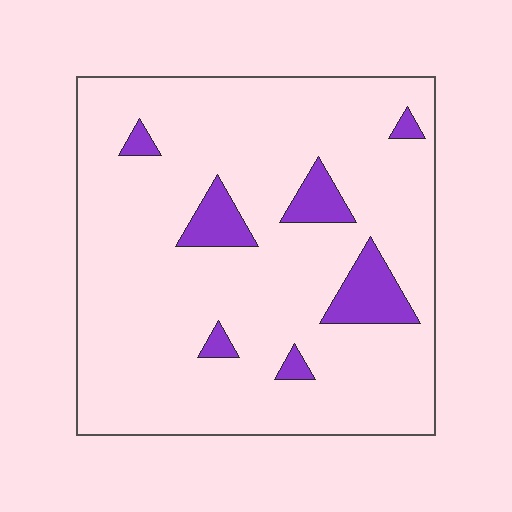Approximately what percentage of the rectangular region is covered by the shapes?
Approximately 10%.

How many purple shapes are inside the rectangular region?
7.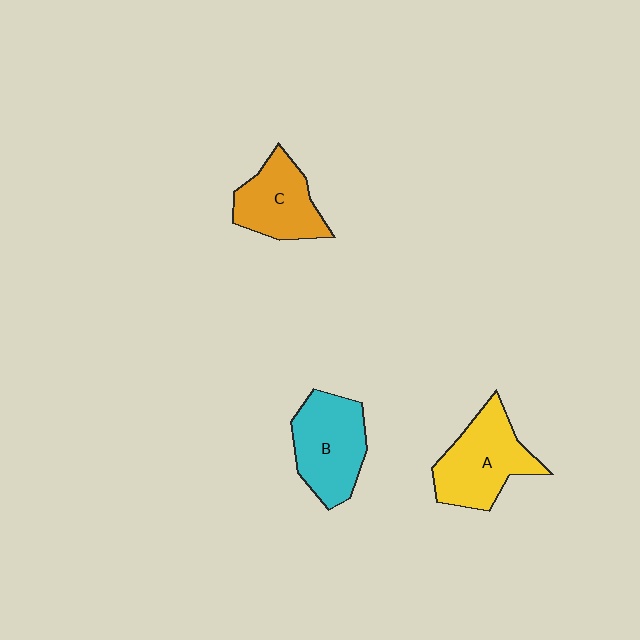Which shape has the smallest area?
Shape C (orange).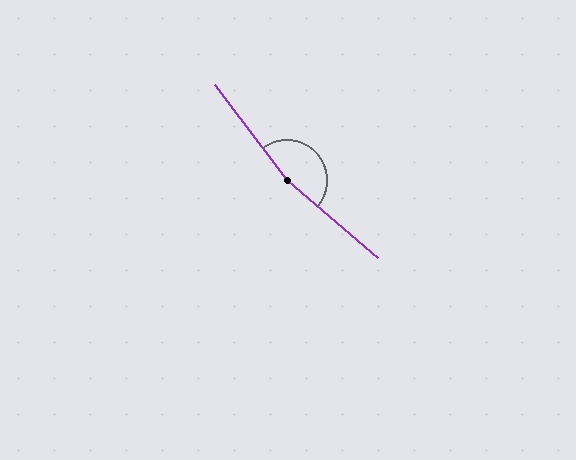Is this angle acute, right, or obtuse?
It is obtuse.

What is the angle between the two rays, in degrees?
Approximately 167 degrees.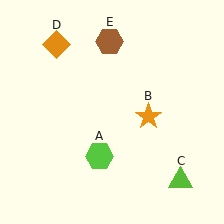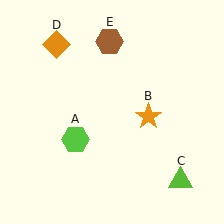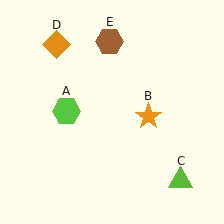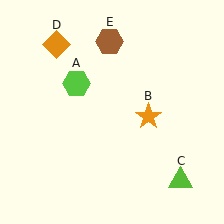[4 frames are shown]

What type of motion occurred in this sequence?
The lime hexagon (object A) rotated clockwise around the center of the scene.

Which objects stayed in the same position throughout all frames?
Orange star (object B) and lime triangle (object C) and orange diamond (object D) and brown hexagon (object E) remained stationary.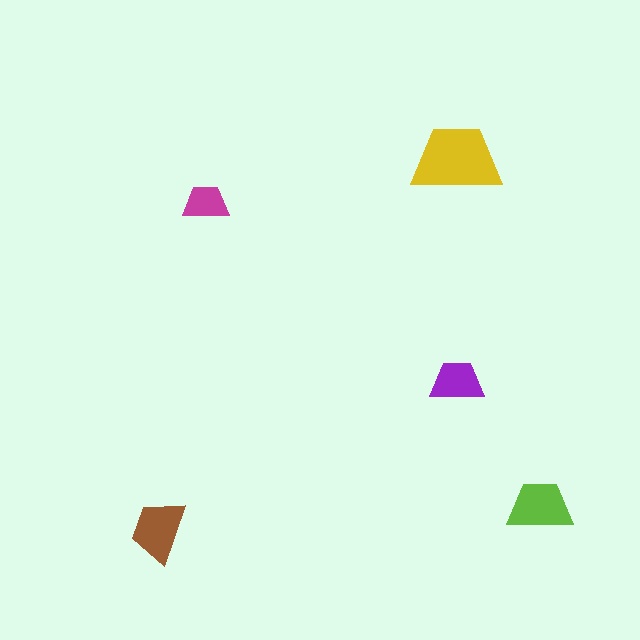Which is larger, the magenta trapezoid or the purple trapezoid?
The purple one.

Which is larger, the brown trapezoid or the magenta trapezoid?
The brown one.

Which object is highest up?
The yellow trapezoid is topmost.